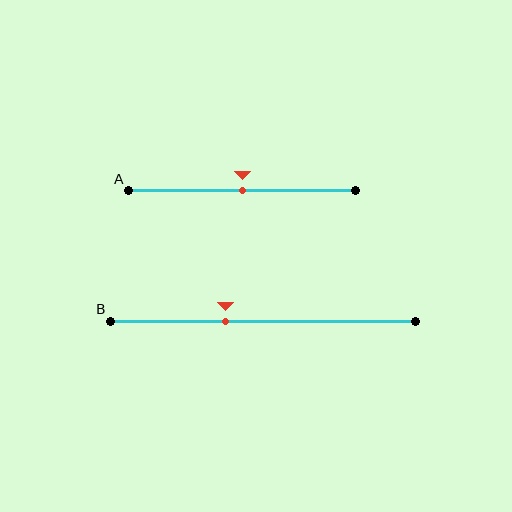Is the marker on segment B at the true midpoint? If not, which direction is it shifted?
No, the marker on segment B is shifted to the left by about 12% of the segment length.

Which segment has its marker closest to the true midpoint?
Segment A has its marker closest to the true midpoint.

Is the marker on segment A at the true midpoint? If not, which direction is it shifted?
Yes, the marker on segment A is at the true midpoint.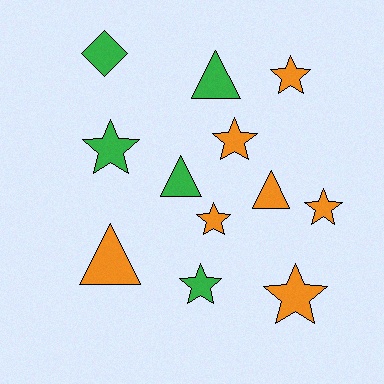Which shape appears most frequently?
Star, with 7 objects.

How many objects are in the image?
There are 12 objects.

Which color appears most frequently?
Orange, with 7 objects.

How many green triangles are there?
There are 2 green triangles.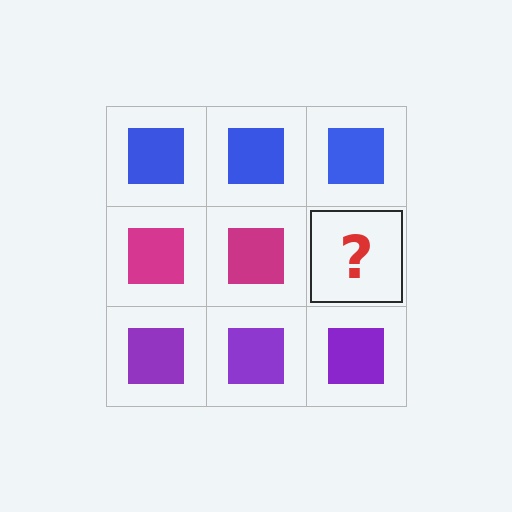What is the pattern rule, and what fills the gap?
The rule is that each row has a consistent color. The gap should be filled with a magenta square.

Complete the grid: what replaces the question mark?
The question mark should be replaced with a magenta square.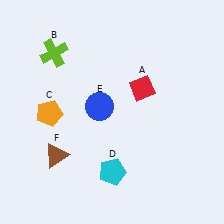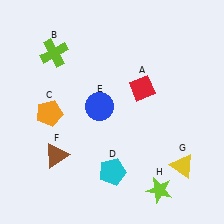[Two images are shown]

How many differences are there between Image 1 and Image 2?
There are 2 differences between the two images.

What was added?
A yellow triangle (G), a lime star (H) were added in Image 2.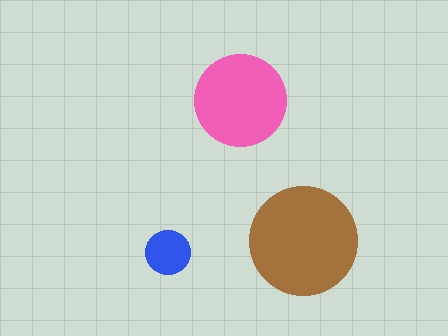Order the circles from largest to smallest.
the brown one, the pink one, the blue one.